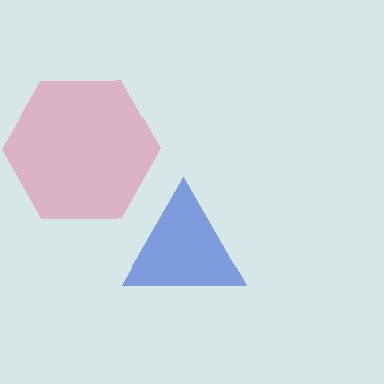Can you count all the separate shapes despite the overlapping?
Yes, there are 2 separate shapes.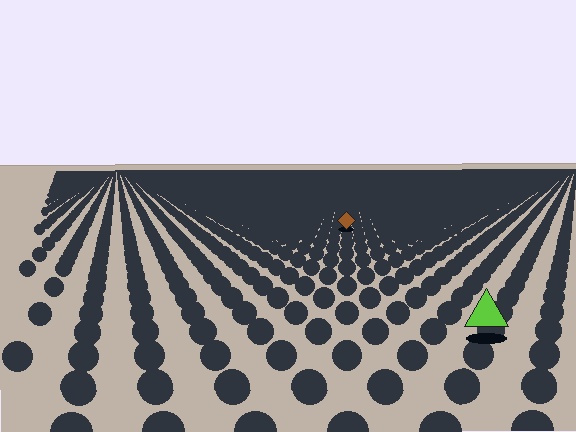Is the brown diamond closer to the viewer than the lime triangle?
No. The lime triangle is closer — you can tell from the texture gradient: the ground texture is coarser near it.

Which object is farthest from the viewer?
The brown diamond is farthest from the viewer. It appears smaller and the ground texture around it is denser.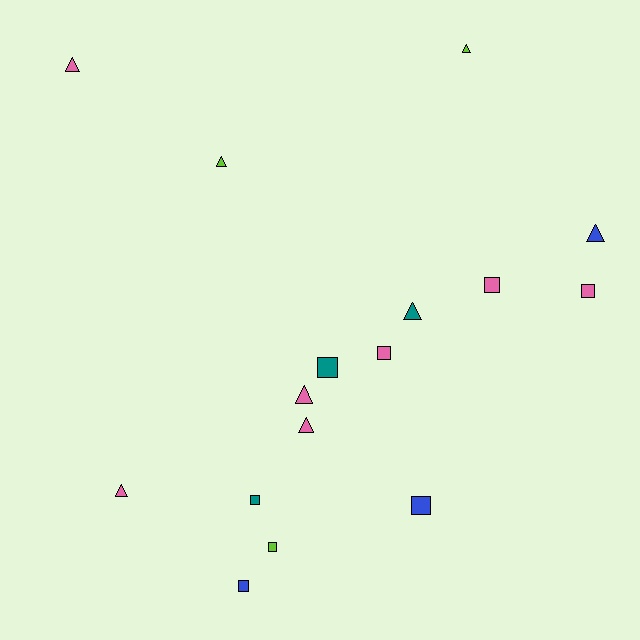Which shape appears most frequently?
Square, with 8 objects.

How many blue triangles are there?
There is 1 blue triangle.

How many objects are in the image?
There are 16 objects.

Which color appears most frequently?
Pink, with 7 objects.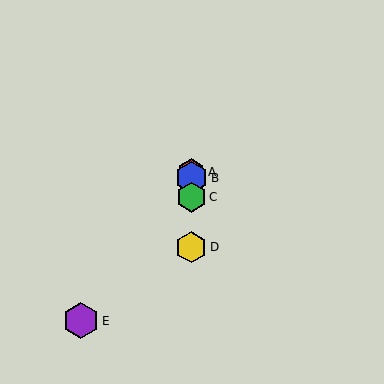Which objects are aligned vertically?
Objects A, B, C, D are aligned vertically.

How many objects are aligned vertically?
4 objects (A, B, C, D) are aligned vertically.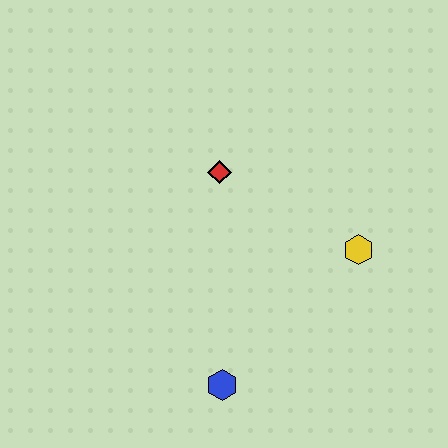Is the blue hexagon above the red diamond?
No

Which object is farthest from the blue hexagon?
The red diamond is farthest from the blue hexagon.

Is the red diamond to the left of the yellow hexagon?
Yes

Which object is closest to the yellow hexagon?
The red diamond is closest to the yellow hexagon.